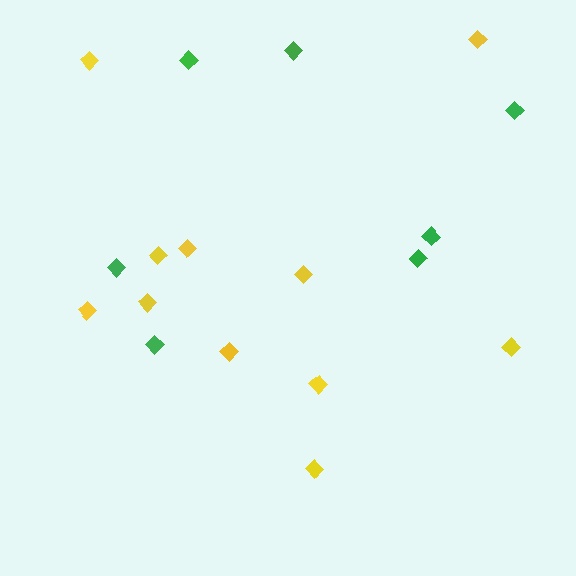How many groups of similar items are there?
There are 2 groups: one group of green diamonds (7) and one group of yellow diamonds (11).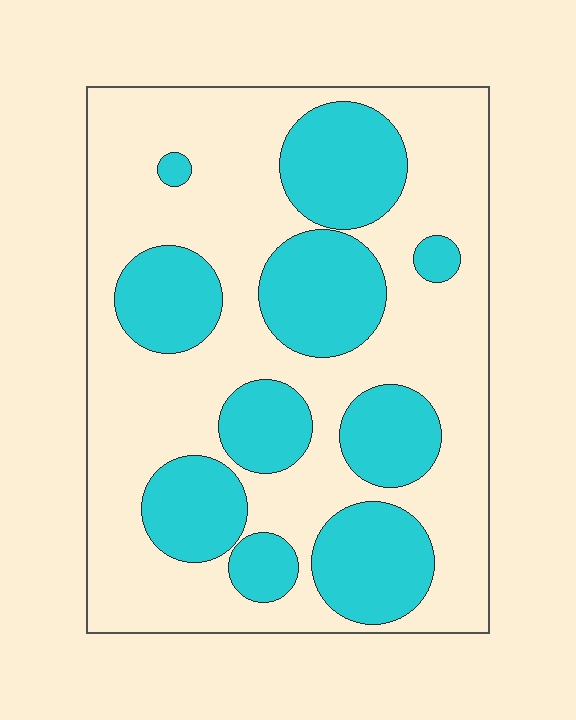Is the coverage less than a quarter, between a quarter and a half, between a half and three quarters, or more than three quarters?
Between a quarter and a half.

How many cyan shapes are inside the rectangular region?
10.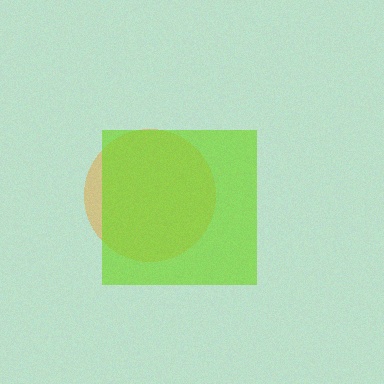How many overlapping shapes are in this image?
There are 2 overlapping shapes in the image.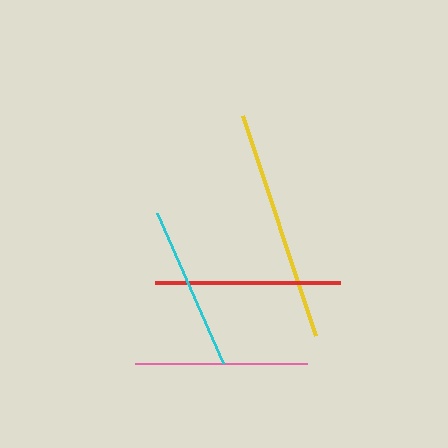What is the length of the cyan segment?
The cyan segment is approximately 164 pixels long.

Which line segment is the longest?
The yellow line is the longest at approximately 232 pixels.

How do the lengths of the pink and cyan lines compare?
The pink and cyan lines are approximately the same length.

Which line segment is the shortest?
The cyan line is the shortest at approximately 164 pixels.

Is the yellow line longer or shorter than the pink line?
The yellow line is longer than the pink line.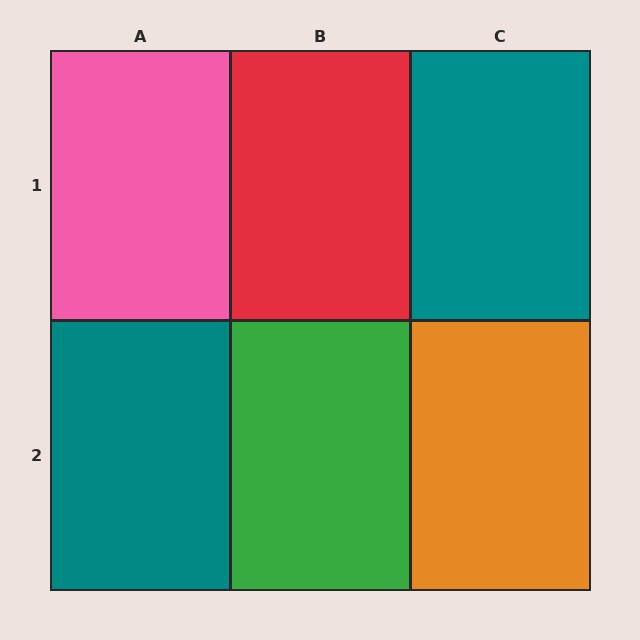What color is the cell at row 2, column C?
Orange.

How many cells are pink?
1 cell is pink.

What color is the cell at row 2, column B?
Green.